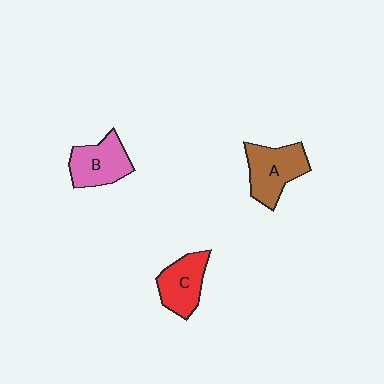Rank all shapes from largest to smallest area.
From largest to smallest: A (brown), B (pink), C (red).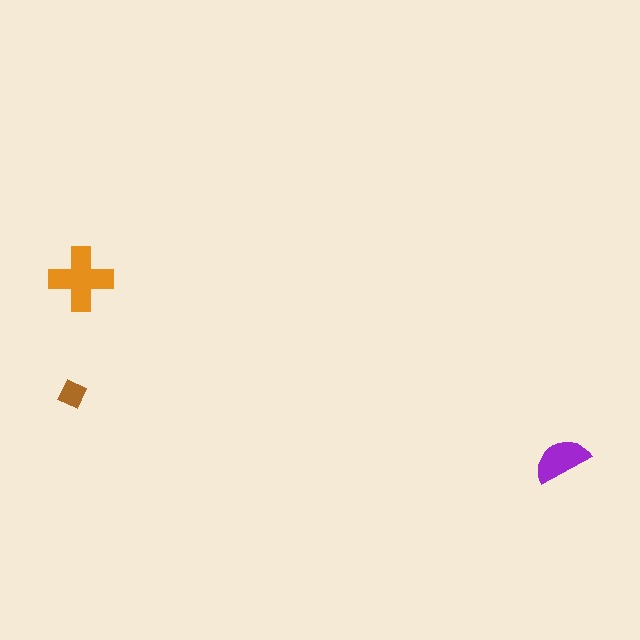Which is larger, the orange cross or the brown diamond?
The orange cross.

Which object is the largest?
The orange cross.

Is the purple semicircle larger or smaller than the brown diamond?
Larger.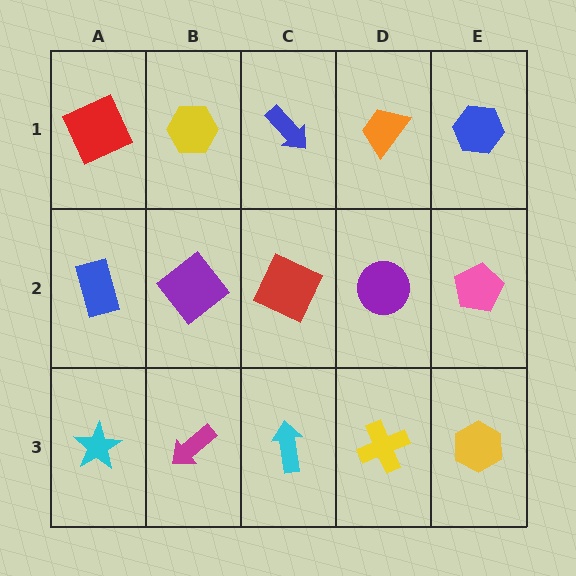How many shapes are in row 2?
5 shapes.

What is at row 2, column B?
A purple diamond.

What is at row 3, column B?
A magenta arrow.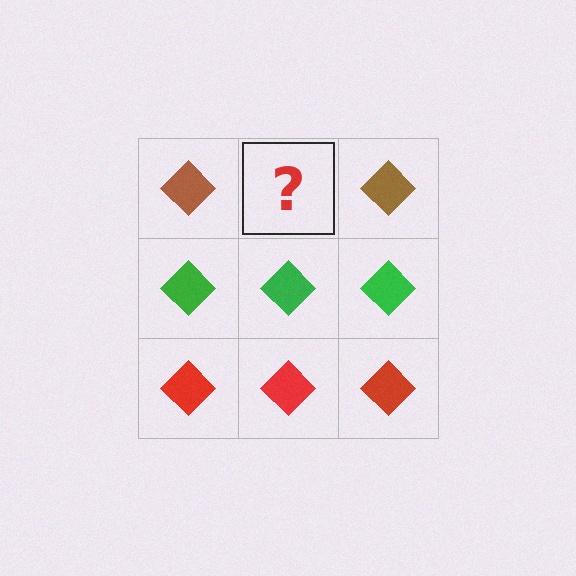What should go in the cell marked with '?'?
The missing cell should contain a brown diamond.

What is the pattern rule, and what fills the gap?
The rule is that each row has a consistent color. The gap should be filled with a brown diamond.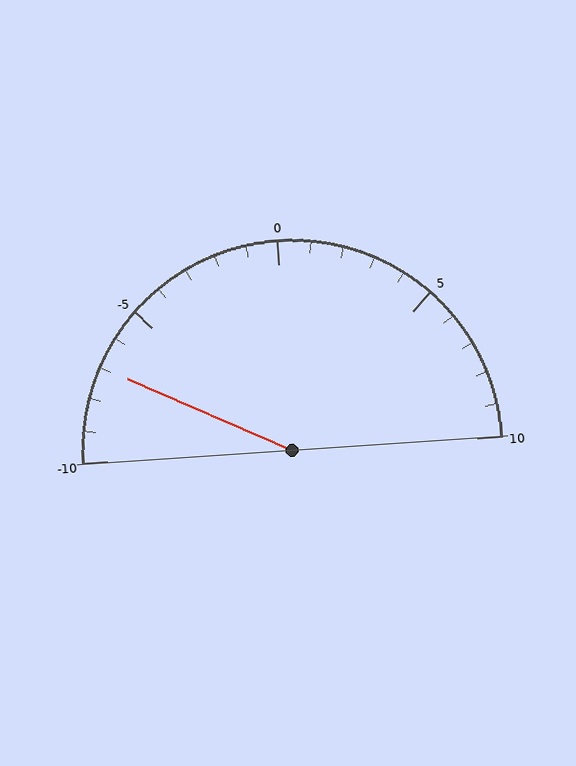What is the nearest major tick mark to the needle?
The nearest major tick mark is -5.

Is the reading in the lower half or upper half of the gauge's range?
The reading is in the lower half of the range (-10 to 10).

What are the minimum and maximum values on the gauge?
The gauge ranges from -10 to 10.